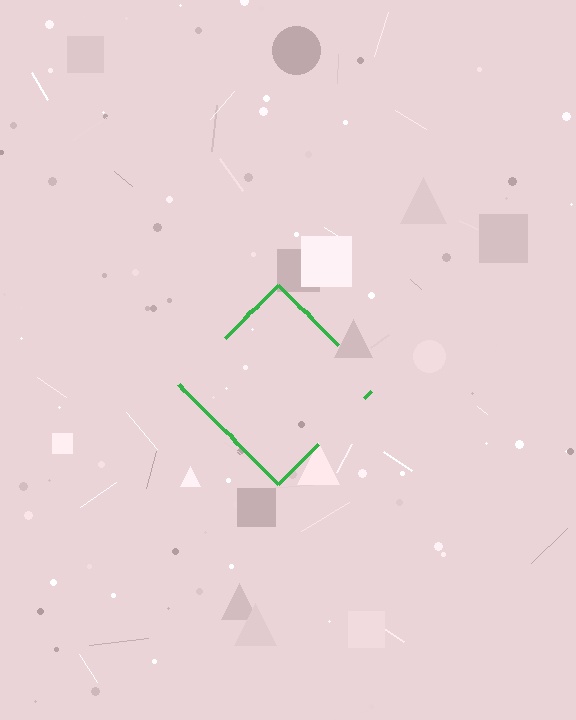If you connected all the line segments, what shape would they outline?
They would outline a diamond.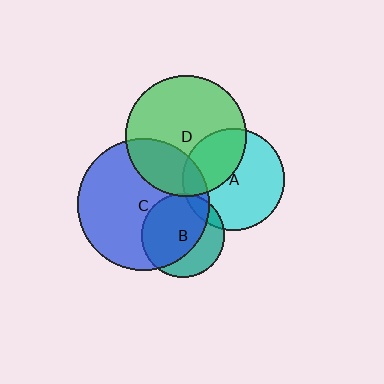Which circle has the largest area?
Circle C (blue).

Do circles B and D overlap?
Yes.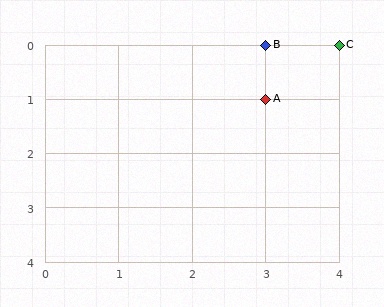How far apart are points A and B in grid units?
Points A and B are 1 row apart.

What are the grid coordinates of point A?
Point A is at grid coordinates (3, 1).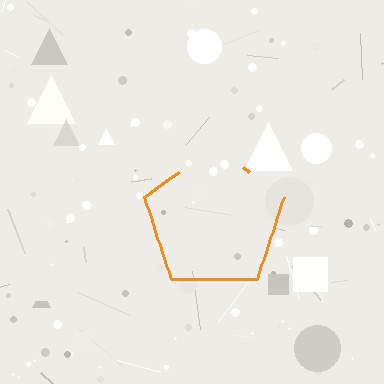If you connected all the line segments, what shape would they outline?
They would outline a pentagon.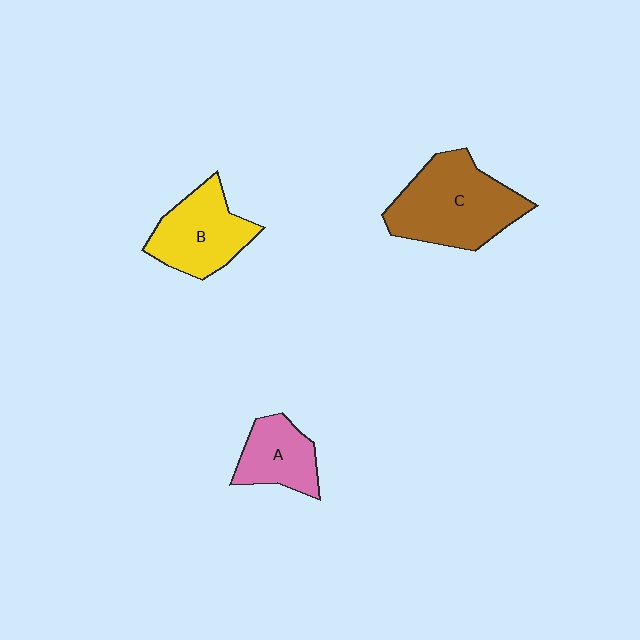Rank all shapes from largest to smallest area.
From largest to smallest: C (brown), B (yellow), A (pink).